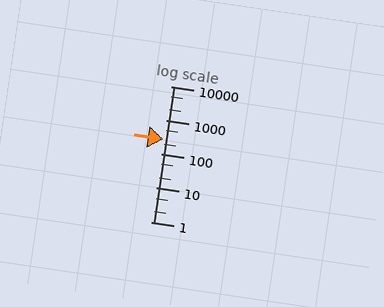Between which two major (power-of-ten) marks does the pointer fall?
The pointer is between 100 and 1000.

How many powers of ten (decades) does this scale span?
The scale spans 4 decades, from 1 to 10000.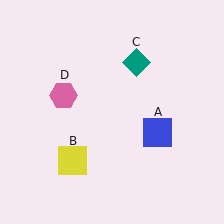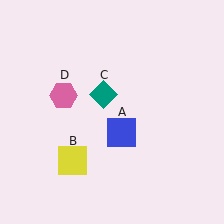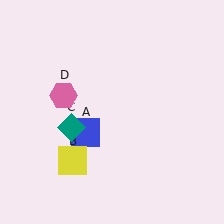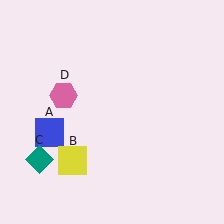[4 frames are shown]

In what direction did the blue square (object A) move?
The blue square (object A) moved left.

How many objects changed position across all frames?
2 objects changed position: blue square (object A), teal diamond (object C).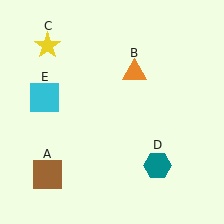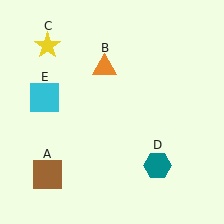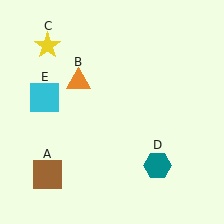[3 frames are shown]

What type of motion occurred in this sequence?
The orange triangle (object B) rotated counterclockwise around the center of the scene.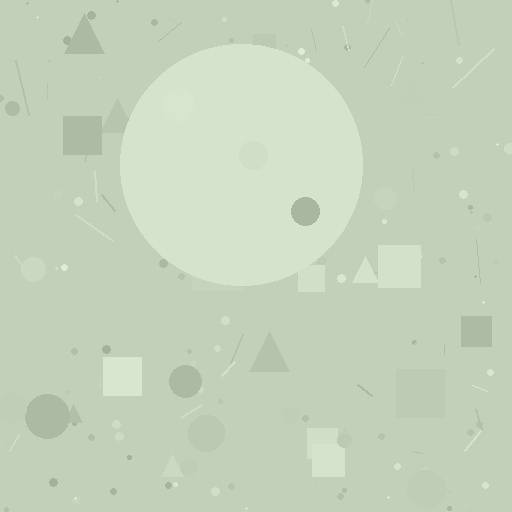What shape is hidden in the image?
A circle is hidden in the image.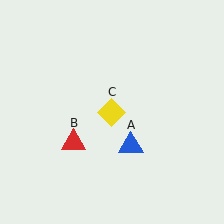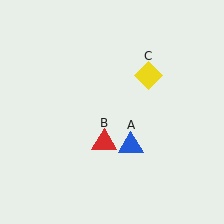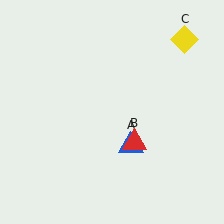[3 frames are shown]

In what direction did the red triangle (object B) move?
The red triangle (object B) moved right.